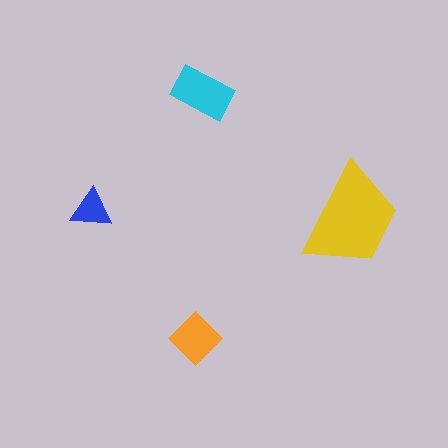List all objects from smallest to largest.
The blue triangle, the orange diamond, the cyan rectangle, the yellow trapezoid.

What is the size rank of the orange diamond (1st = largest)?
3rd.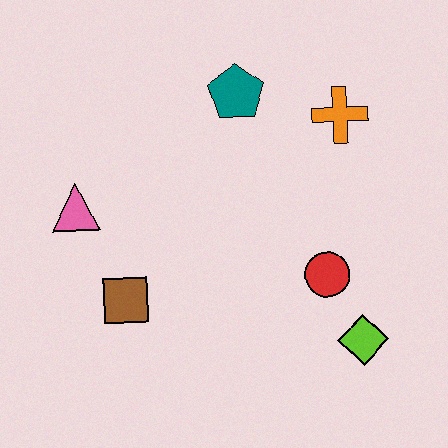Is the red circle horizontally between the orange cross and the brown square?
Yes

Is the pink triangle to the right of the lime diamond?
No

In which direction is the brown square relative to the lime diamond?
The brown square is to the left of the lime diamond.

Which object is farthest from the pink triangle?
The lime diamond is farthest from the pink triangle.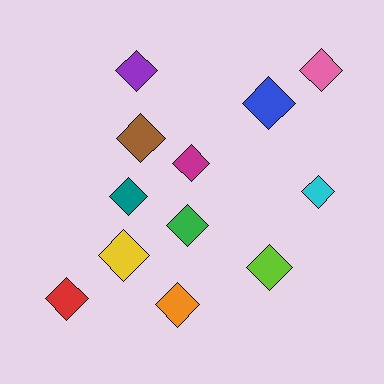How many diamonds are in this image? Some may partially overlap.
There are 12 diamonds.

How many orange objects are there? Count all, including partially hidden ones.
There is 1 orange object.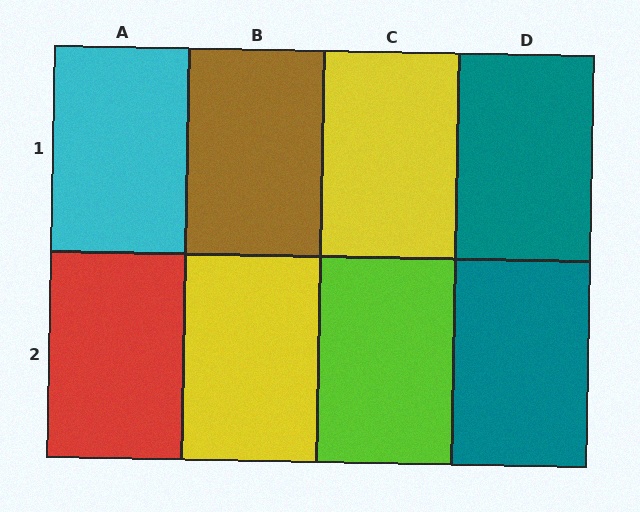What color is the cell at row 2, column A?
Red.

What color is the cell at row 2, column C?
Lime.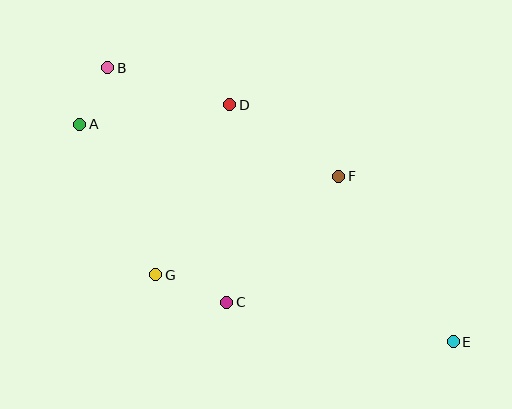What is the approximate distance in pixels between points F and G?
The distance between F and G is approximately 208 pixels.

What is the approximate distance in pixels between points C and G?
The distance between C and G is approximately 76 pixels.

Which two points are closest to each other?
Points A and B are closest to each other.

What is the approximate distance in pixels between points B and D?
The distance between B and D is approximately 127 pixels.